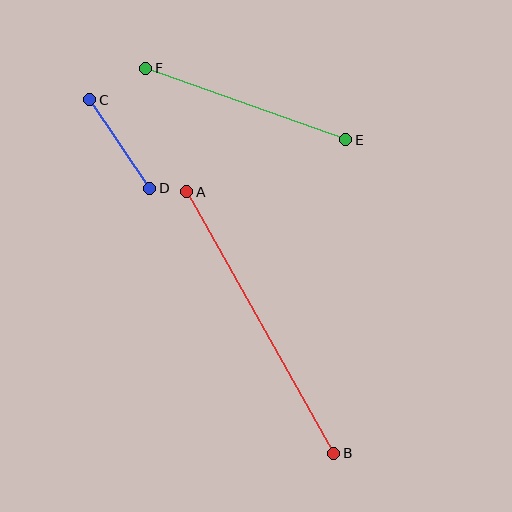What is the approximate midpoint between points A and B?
The midpoint is at approximately (260, 322) pixels.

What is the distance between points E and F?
The distance is approximately 213 pixels.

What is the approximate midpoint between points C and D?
The midpoint is at approximately (120, 144) pixels.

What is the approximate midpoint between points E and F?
The midpoint is at approximately (246, 104) pixels.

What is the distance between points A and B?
The distance is approximately 300 pixels.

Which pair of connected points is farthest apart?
Points A and B are farthest apart.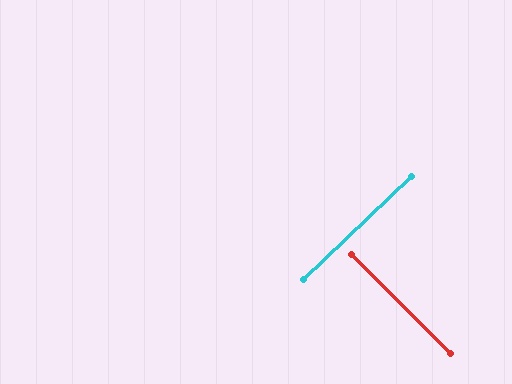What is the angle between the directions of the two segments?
Approximately 88 degrees.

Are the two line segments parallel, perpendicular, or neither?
Perpendicular — they meet at approximately 88°.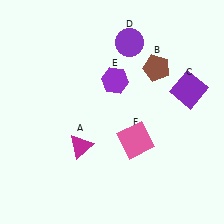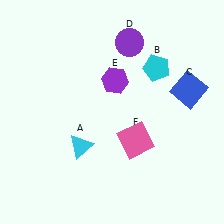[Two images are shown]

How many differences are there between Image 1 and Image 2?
There are 3 differences between the two images.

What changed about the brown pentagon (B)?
In Image 1, B is brown. In Image 2, it changed to cyan.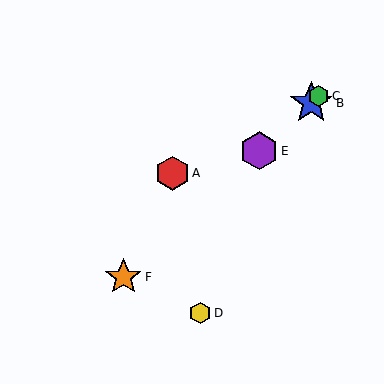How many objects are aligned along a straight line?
4 objects (B, C, E, F) are aligned along a straight line.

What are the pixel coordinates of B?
Object B is at (311, 103).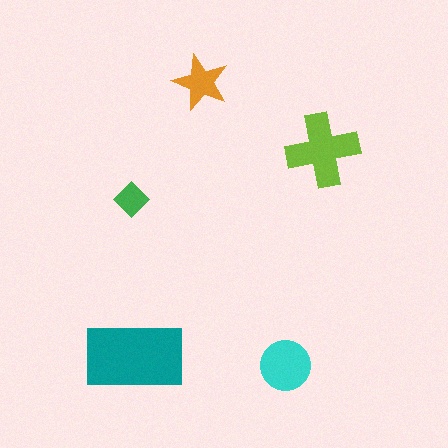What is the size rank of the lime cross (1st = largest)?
2nd.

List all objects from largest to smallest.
The teal rectangle, the lime cross, the cyan circle, the orange star, the green diamond.